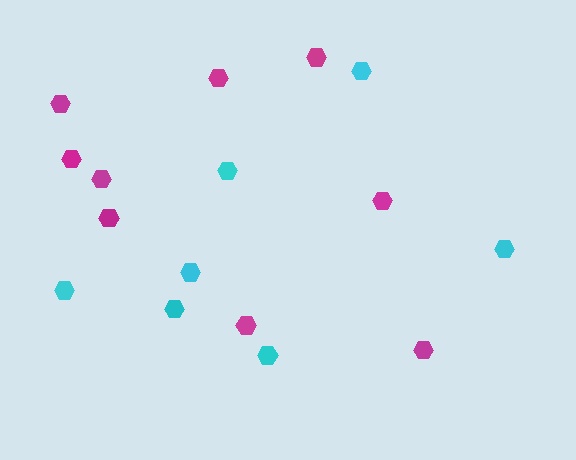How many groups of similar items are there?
There are 2 groups: one group of cyan hexagons (7) and one group of magenta hexagons (9).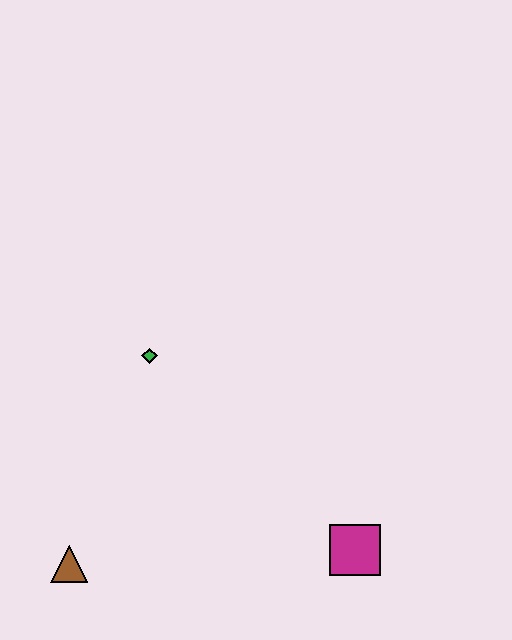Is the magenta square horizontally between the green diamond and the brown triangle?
No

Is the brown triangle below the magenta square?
Yes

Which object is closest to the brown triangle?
The green diamond is closest to the brown triangle.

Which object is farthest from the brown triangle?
The magenta square is farthest from the brown triangle.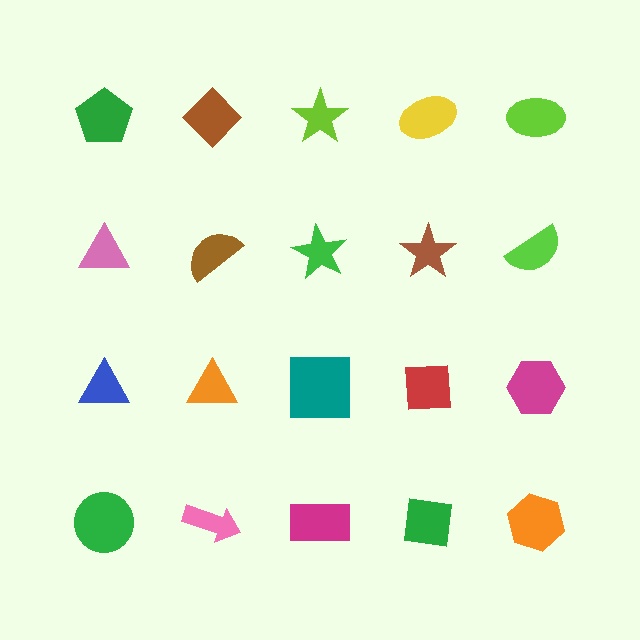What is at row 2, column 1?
A pink triangle.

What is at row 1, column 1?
A green pentagon.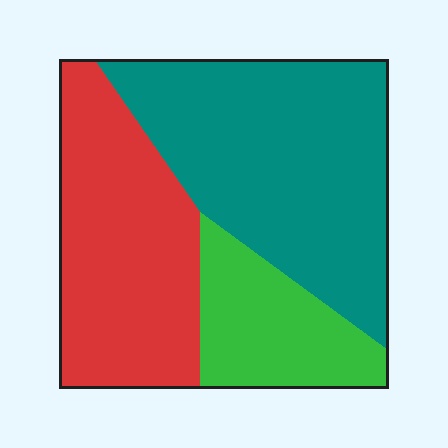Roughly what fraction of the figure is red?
Red takes up about one third (1/3) of the figure.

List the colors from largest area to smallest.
From largest to smallest: teal, red, green.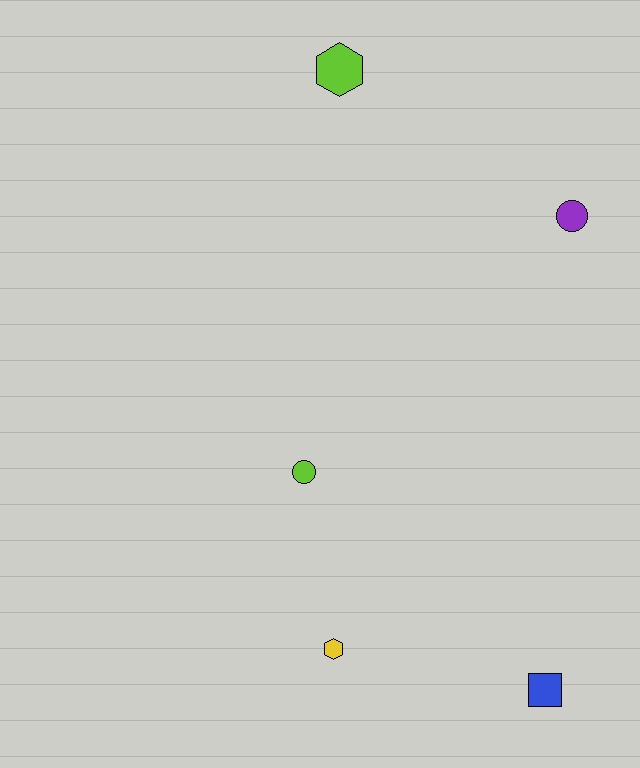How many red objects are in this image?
There are no red objects.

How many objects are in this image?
There are 5 objects.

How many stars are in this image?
There are no stars.